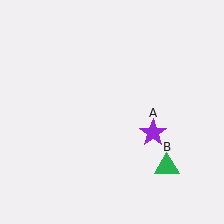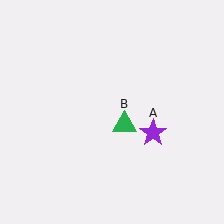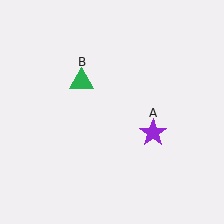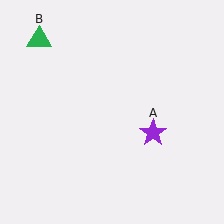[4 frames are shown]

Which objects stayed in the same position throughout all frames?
Purple star (object A) remained stationary.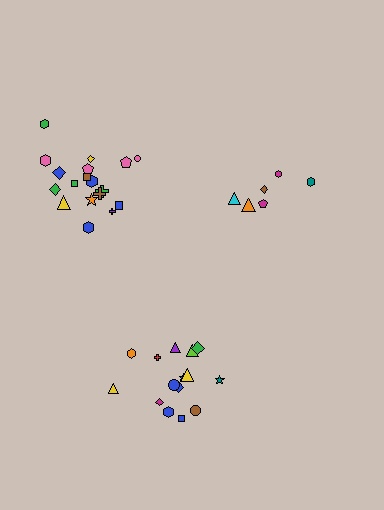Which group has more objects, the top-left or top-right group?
The top-left group.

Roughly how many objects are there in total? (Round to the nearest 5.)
Roughly 40 objects in total.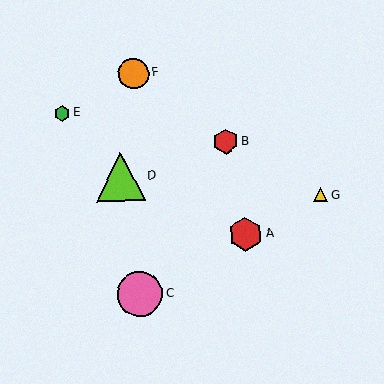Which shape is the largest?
The lime triangle (labeled D) is the largest.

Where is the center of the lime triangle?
The center of the lime triangle is at (120, 177).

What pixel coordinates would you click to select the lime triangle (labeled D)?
Click at (120, 177) to select the lime triangle D.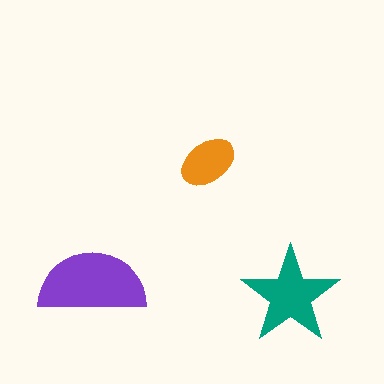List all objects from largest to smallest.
The purple semicircle, the teal star, the orange ellipse.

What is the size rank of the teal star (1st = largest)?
2nd.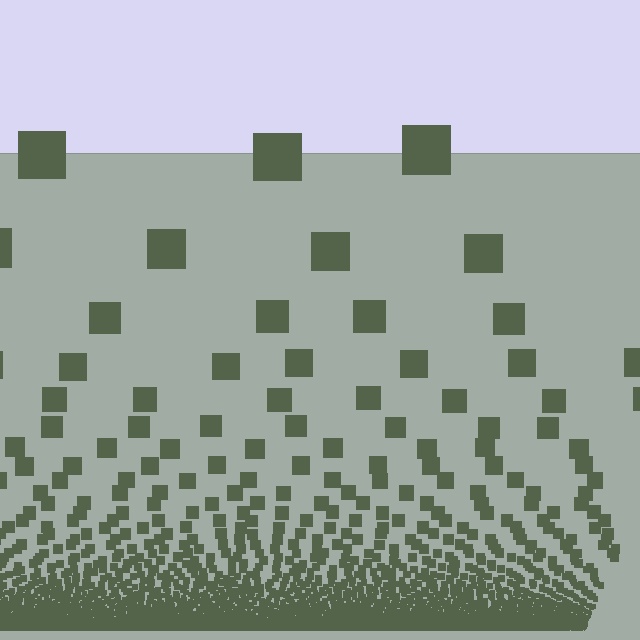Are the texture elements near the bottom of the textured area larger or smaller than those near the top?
Smaller. The gradient is inverted — elements near the bottom are smaller and denser.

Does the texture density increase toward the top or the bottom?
Density increases toward the bottom.